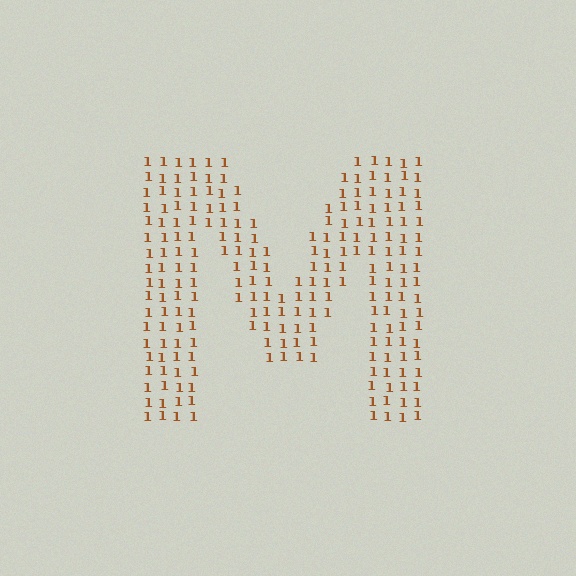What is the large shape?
The large shape is the letter M.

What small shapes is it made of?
It is made of small digit 1's.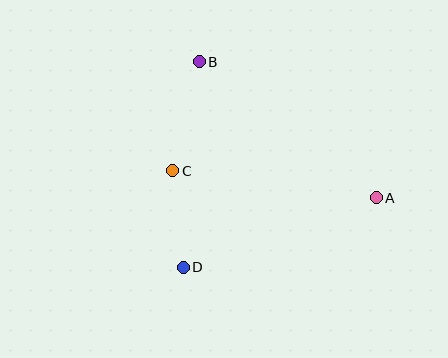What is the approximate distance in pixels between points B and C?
The distance between B and C is approximately 112 pixels.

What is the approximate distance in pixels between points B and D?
The distance between B and D is approximately 206 pixels.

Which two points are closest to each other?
Points C and D are closest to each other.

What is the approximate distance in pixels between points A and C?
The distance between A and C is approximately 205 pixels.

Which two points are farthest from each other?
Points A and B are farthest from each other.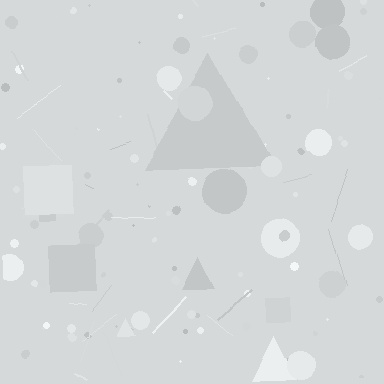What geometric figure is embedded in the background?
A triangle is embedded in the background.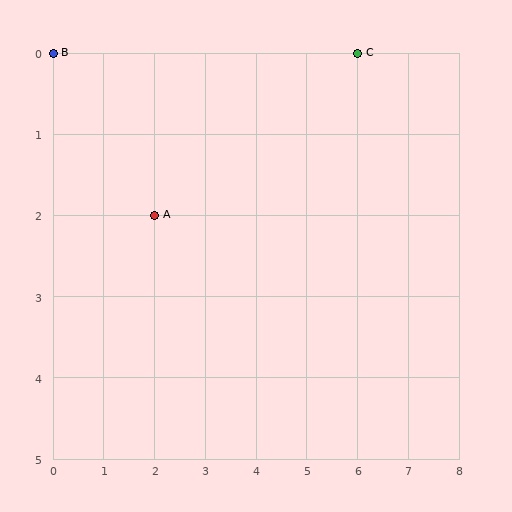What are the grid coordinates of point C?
Point C is at grid coordinates (6, 0).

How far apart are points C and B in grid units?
Points C and B are 6 columns apart.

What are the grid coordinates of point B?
Point B is at grid coordinates (0, 0).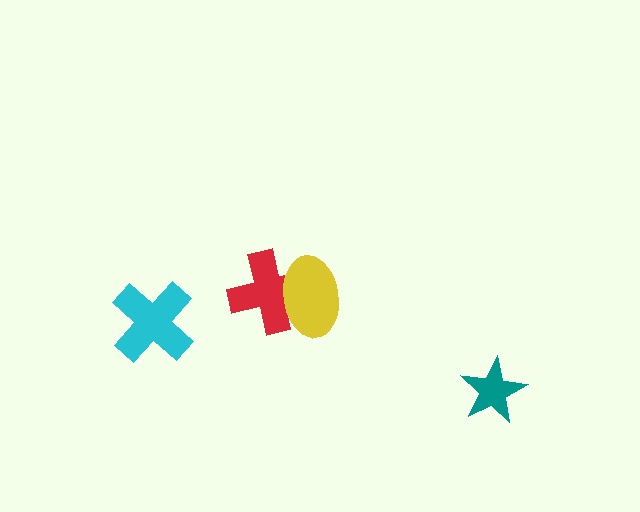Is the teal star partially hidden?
No, no other shape covers it.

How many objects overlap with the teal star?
0 objects overlap with the teal star.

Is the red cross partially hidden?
Yes, it is partially covered by another shape.